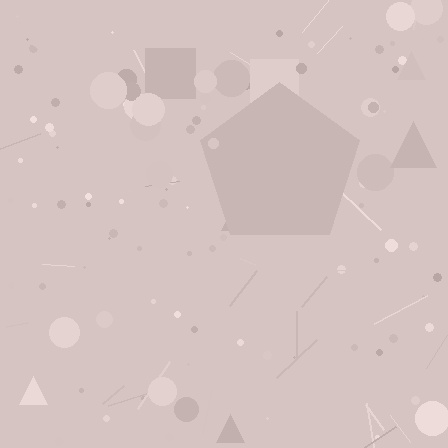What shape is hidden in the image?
A pentagon is hidden in the image.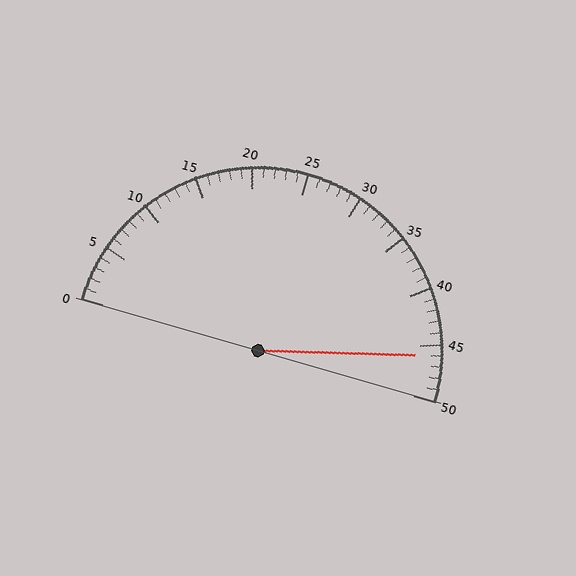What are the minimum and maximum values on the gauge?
The gauge ranges from 0 to 50.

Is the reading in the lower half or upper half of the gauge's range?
The reading is in the upper half of the range (0 to 50).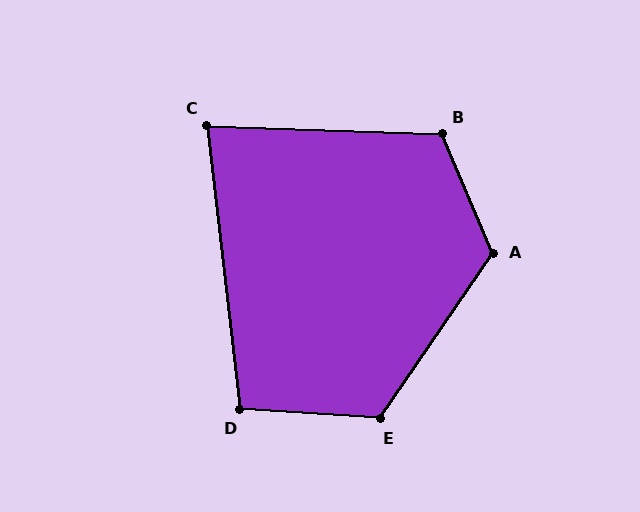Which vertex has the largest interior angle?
A, at approximately 123 degrees.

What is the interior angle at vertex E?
Approximately 121 degrees (obtuse).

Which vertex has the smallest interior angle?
C, at approximately 81 degrees.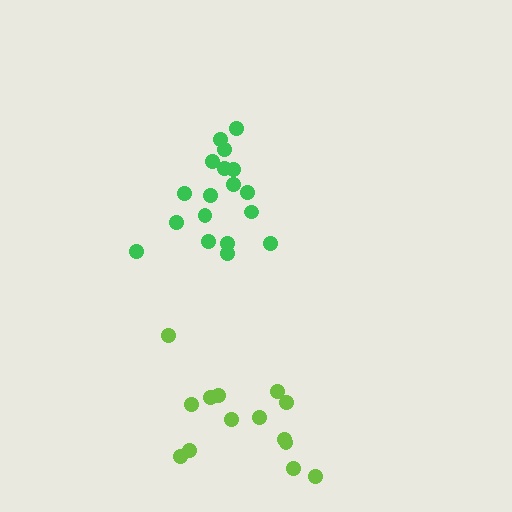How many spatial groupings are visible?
There are 2 spatial groupings.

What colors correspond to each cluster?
The clusters are colored: lime, green.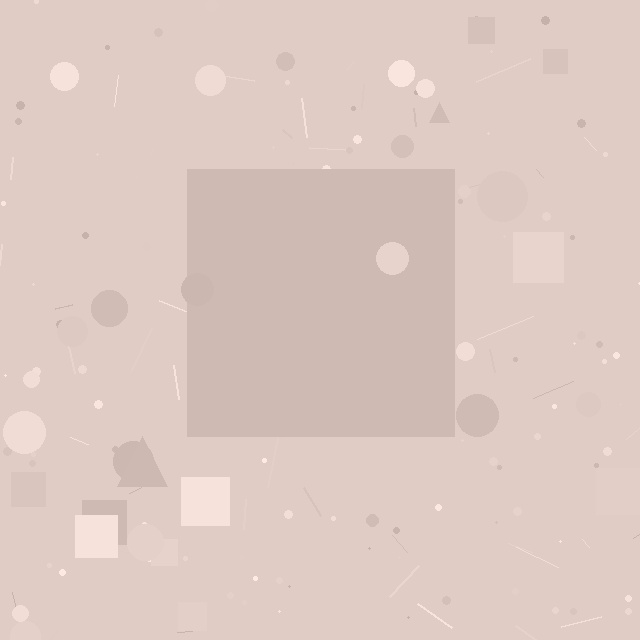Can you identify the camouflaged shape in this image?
The camouflaged shape is a square.